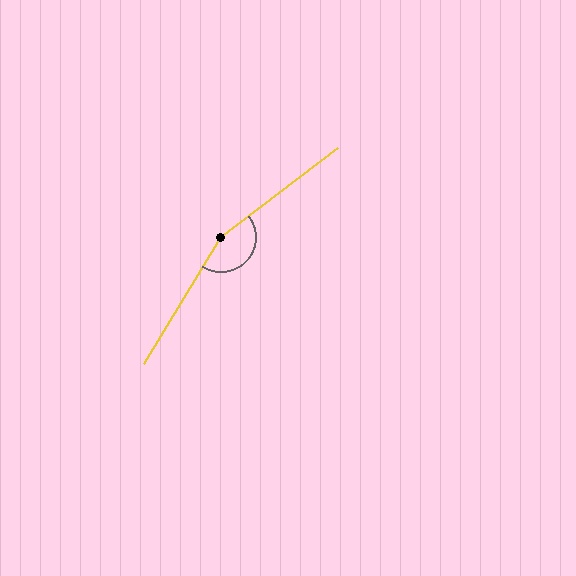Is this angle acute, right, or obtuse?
It is obtuse.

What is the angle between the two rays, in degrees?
Approximately 159 degrees.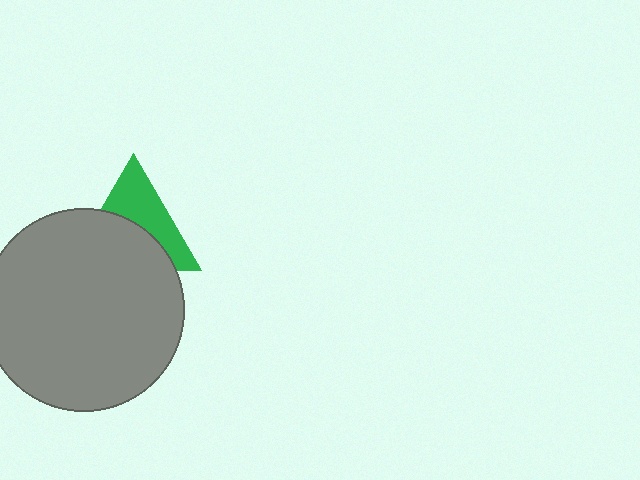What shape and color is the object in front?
The object in front is a gray circle.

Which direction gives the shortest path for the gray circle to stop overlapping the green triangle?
Moving down gives the shortest separation.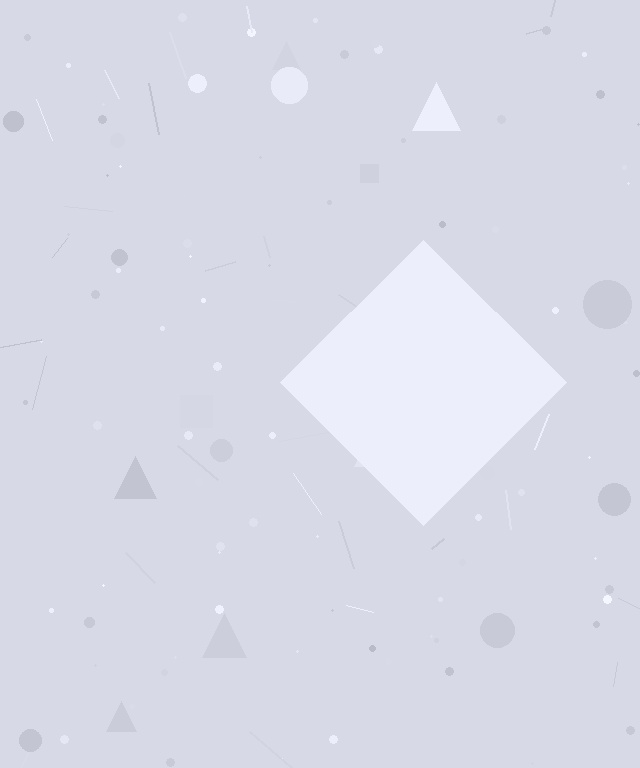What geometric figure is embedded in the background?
A diamond is embedded in the background.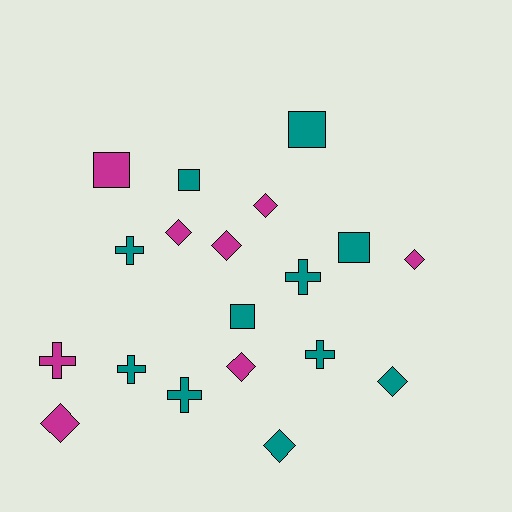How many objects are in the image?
There are 19 objects.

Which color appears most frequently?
Teal, with 11 objects.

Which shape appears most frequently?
Diamond, with 8 objects.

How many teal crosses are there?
There are 5 teal crosses.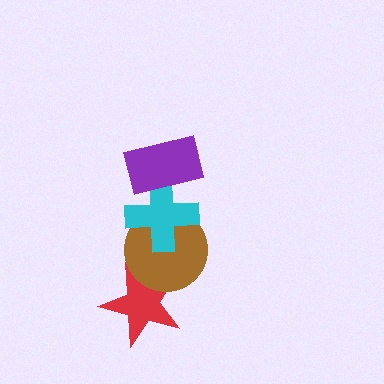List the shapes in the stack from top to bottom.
From top to bottom: the purple rectangle, the cyan cross, the brown circle, the red star.